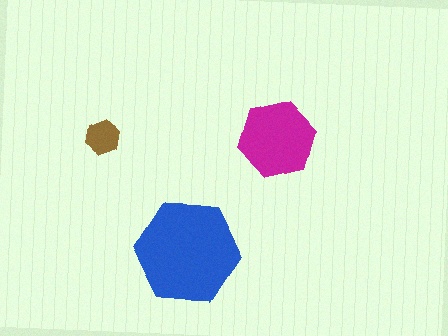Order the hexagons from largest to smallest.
the blue one, the magenta one, the brown one.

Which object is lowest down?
The blue hexagon is bottommost.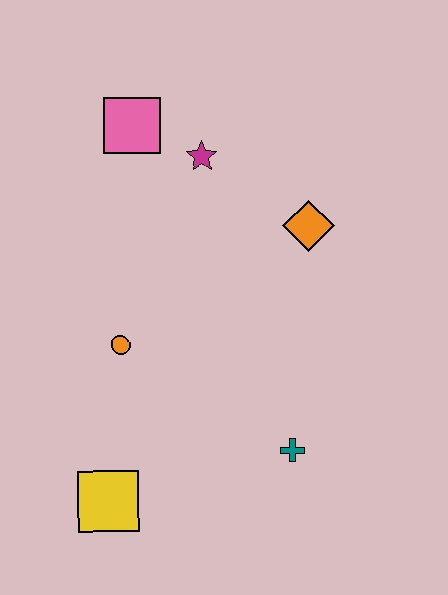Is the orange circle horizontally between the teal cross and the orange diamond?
No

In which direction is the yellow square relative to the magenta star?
The yellow square is below the magenta star.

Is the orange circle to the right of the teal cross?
No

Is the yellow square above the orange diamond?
No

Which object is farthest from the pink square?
The yellow square is farthest from the pink square.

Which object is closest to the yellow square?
The orange circle is closest to the yellow square.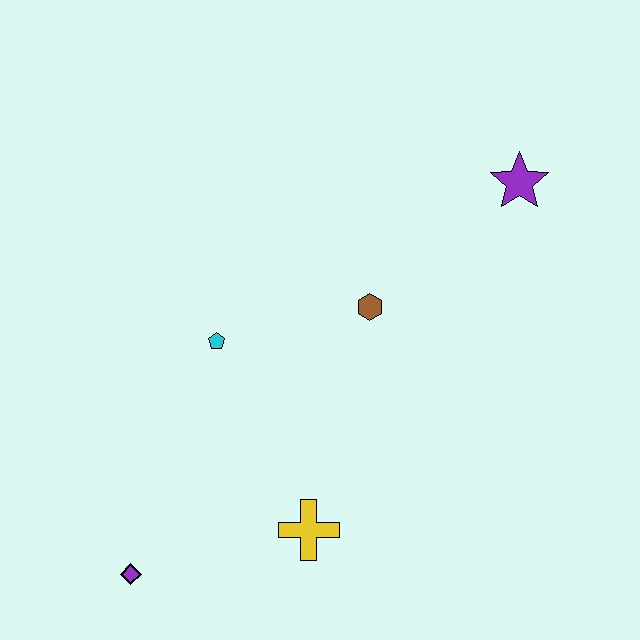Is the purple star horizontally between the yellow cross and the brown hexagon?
No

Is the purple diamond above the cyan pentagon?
No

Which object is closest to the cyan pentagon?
The brown hexagon is closest to the cyan pentagon.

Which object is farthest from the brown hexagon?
The purple diamond is farthest from the brown hexagon.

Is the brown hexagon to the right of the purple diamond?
Yes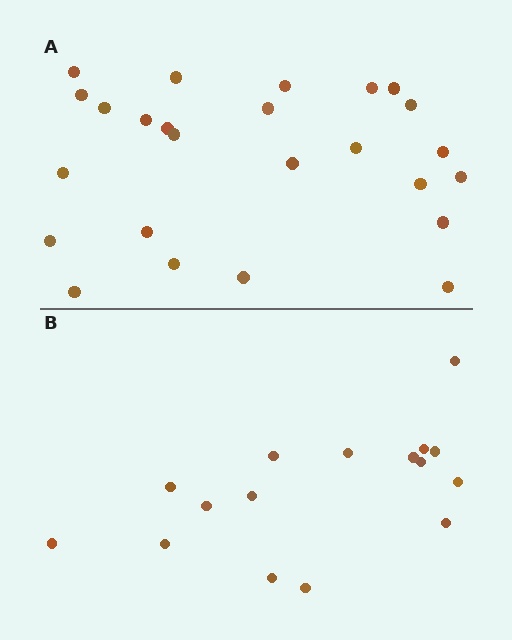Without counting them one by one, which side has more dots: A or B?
Region A (the top region) has more dots.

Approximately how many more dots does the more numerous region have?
Region A has roughly 8 or so more dots than region B.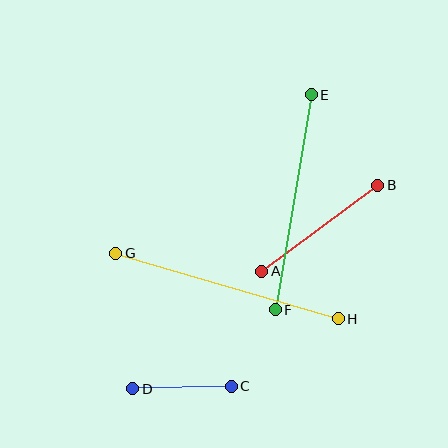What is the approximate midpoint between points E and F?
The midpoint is at approximately (293, 202) pixels.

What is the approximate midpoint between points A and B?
The midpoint is at approximately (320, 228) pixels.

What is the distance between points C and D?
The distance is approximately 99 pixels.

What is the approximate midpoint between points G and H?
The midpoint is at approximately (227, 286) pixels.